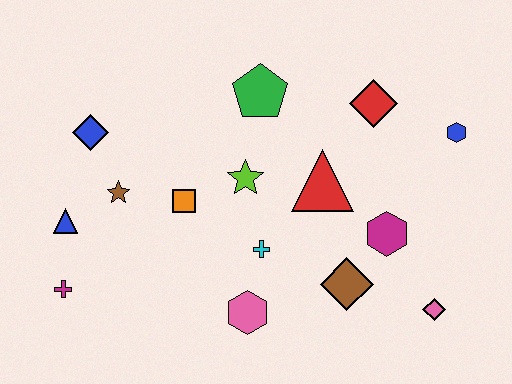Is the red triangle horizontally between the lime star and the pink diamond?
Yes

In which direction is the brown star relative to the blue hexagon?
The brown star is to the left of the blue hexagon.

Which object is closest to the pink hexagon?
The cyan cross is closest to the pink hexagon.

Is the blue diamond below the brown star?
No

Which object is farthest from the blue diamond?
The pink diamond is farthest from the blue diamond.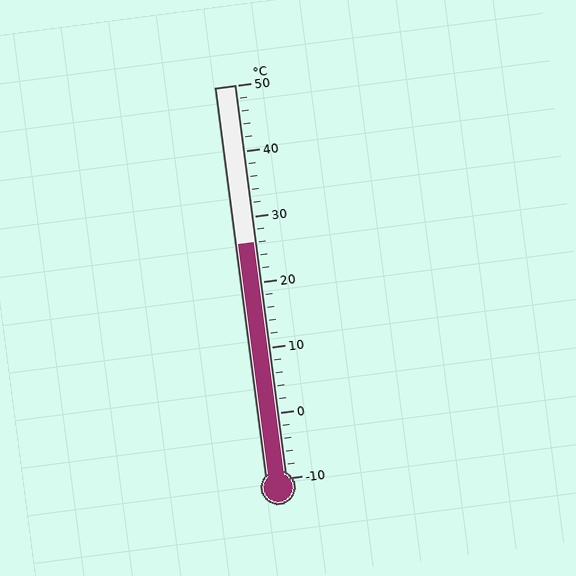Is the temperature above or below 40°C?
The temperature is below 40°C.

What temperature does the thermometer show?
The thermometer shows approximately 26°C.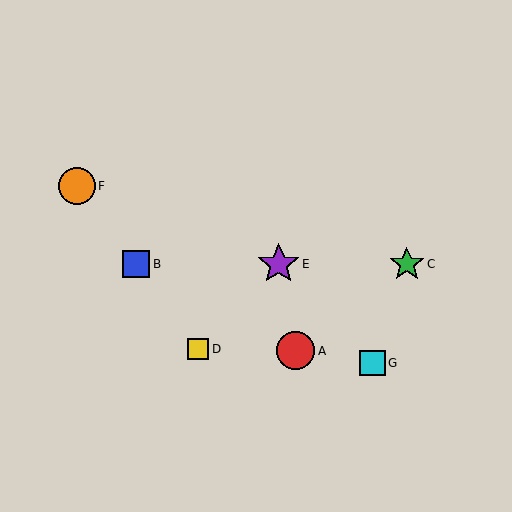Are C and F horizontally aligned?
No, C is at y≈264 and F is at y≈186.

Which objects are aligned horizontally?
Objects B, C, E are aligned horizontally.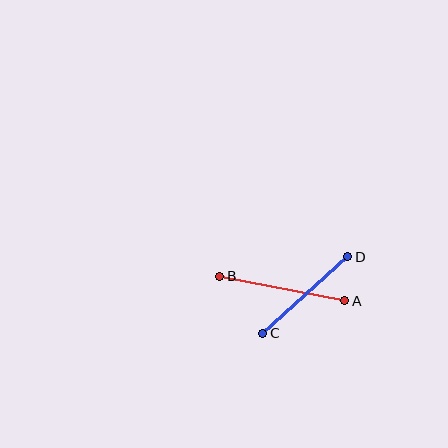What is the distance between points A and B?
The distance is approximately 127 pixels.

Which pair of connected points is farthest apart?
Points A and B are farthest apart.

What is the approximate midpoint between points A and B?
The midpoint is at approximately (282, 288) pixels.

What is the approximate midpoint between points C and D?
The midpoint is at approximately (305, 295) pixels.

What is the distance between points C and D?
The distance is approximately 114 pixels.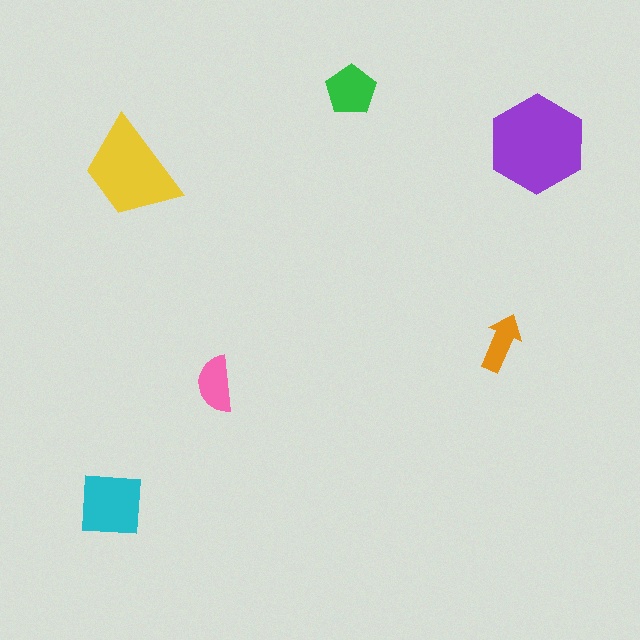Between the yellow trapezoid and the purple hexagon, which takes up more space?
The purple hexagon.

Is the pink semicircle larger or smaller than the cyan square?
Smaller.